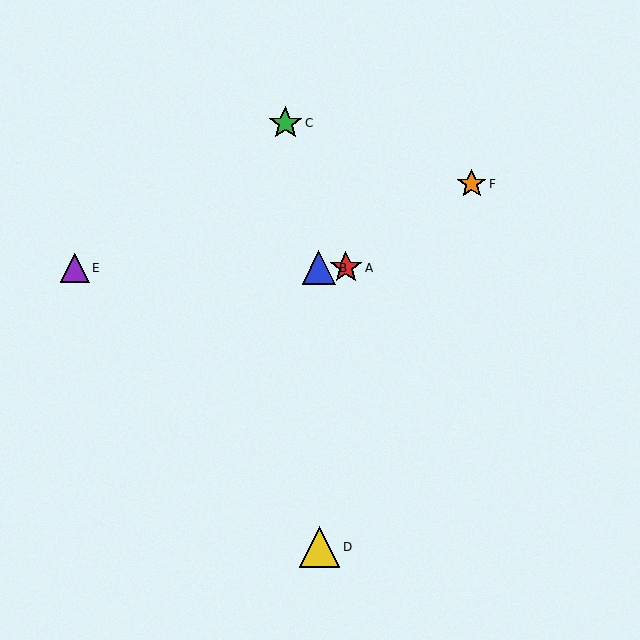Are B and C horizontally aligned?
No, B is at y≈268 and C is at y≈123.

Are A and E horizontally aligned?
Yes, both are at y≈268.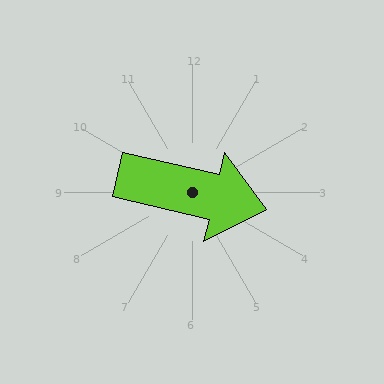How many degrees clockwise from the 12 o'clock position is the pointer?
Approximately 103 degrees.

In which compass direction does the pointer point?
East.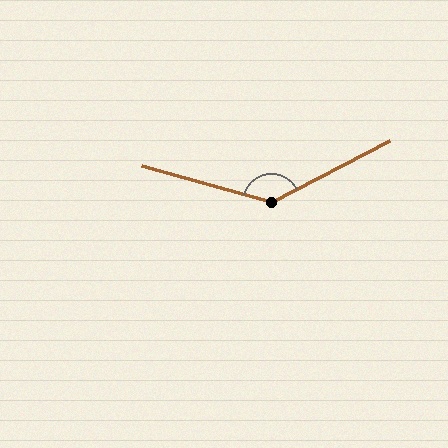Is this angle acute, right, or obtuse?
It is obtuse.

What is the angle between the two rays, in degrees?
Approximately 137 degrees.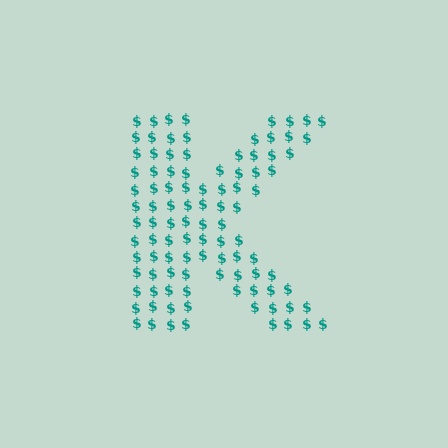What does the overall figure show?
The overall figure shows the letter K.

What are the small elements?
The small elements are dollar signs.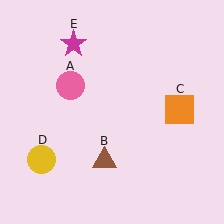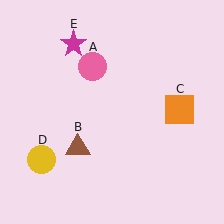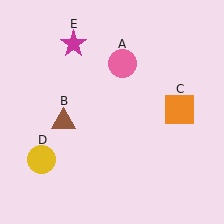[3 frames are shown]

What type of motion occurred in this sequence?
The pink circle (object A), brown triangle (object B) rotated clockwise around the center of the scene.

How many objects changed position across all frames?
2 objects changed position: pink circle (object A), brown triangle (object B).